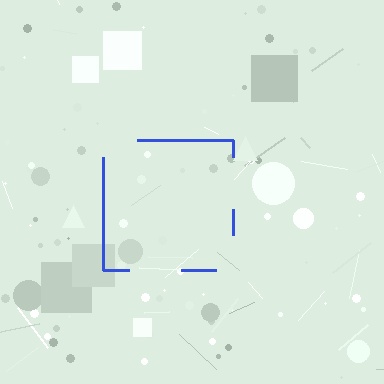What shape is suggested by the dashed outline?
The dashed outline suggests a square.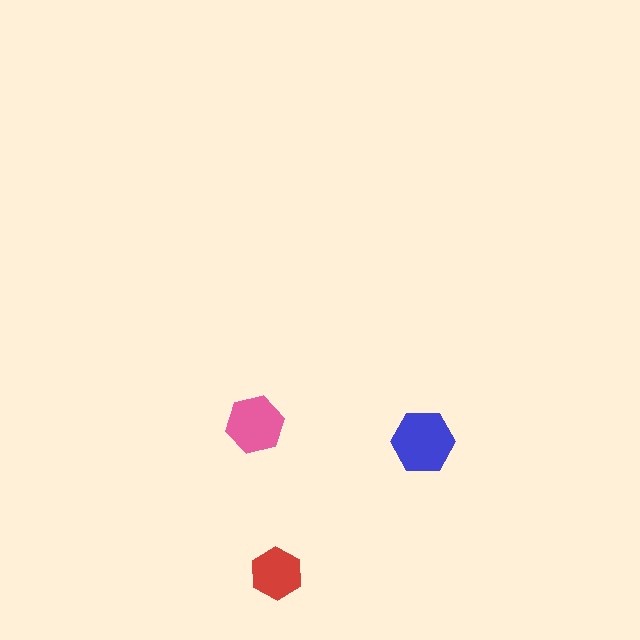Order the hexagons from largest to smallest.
the blue one, the pink one, the red one.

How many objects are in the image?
There are 3 objects in the image.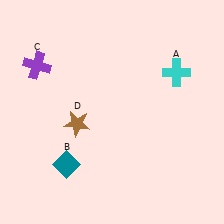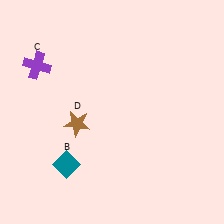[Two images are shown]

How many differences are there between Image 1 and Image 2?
There is 1 difference between the two images.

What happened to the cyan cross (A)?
The cyan cross (A) was removed in Image 2. It was in the top-right area of Image 1.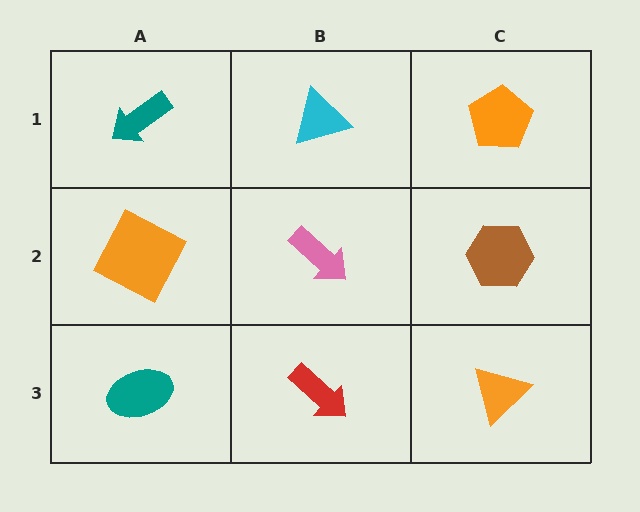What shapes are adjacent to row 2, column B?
A cyan triangle (row 1, column B), a red arrow (row 3, column B), an orange square (row 2, column A), a brown hexagon (row 2, column C).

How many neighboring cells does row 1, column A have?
2.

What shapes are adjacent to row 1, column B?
A pink arrow (row 2, column B), a teal arrow (row 1, column A), an orange pentagon (row 1, column C).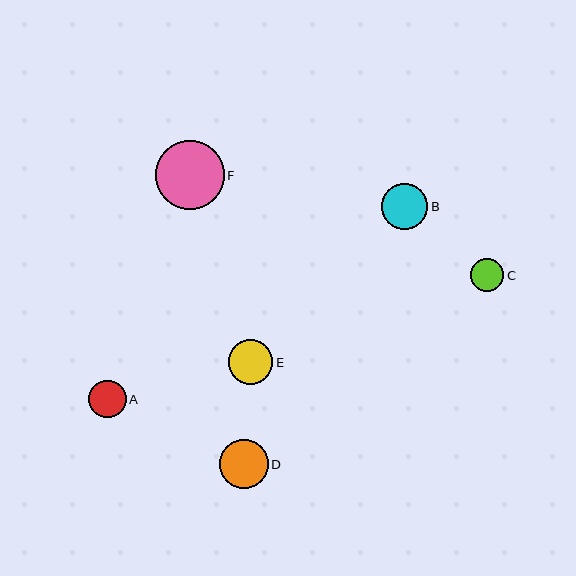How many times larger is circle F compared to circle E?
Circle F is approximately 1.6 times the size of circle E.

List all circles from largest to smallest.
From largest to smallest: F, D, B, E, A, C.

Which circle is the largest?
Circle F is the largest with a size of approximately 69 pixels.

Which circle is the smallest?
Circle C is the smallest with a size of approximately 33 pixels.